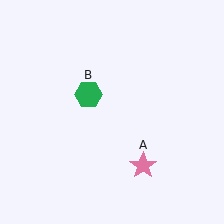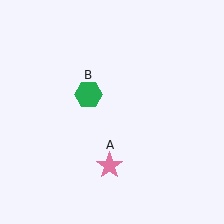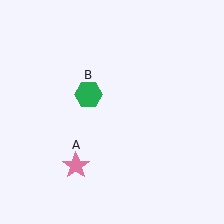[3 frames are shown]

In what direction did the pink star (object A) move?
The pink star (object A) moved left.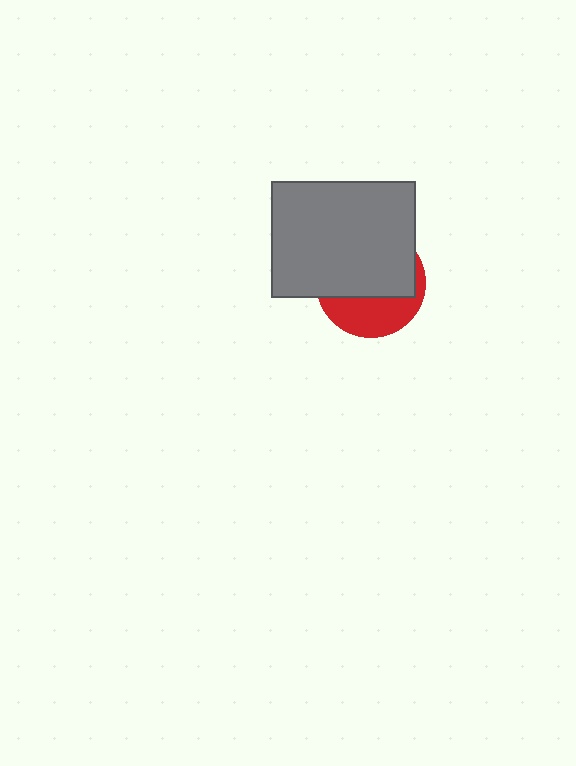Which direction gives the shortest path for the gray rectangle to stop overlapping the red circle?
Moving up gives the shortest separation.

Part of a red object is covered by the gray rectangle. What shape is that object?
It is a circle.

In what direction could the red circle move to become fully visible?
The red circle could move down. That would shift it out from behind the gray rectangle entirely.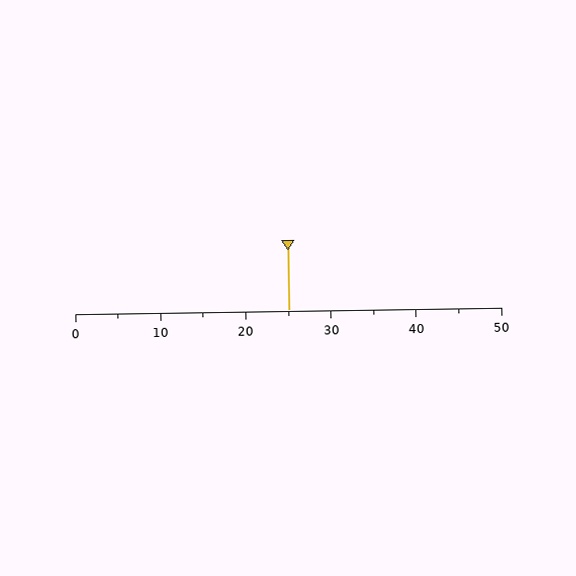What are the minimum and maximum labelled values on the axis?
The axis runs from 0 to 50.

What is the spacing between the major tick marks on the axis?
The major ticks are spaced 10 apart.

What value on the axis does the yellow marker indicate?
The marker indicates approximately 25.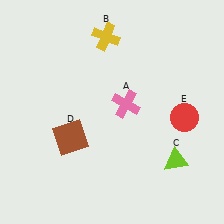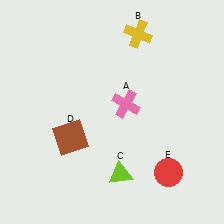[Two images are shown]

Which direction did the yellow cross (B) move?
The yellow cross (B) moved right.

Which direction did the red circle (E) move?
The red circle (E) moved down.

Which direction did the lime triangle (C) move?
The lime triangle (C) moved left.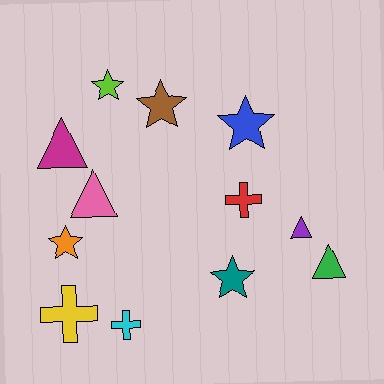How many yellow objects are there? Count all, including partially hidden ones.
There is 1 yellow object.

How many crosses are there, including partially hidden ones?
There are 3 crosses.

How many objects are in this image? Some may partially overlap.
There are 12 objects.